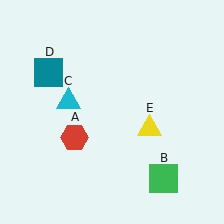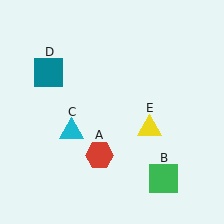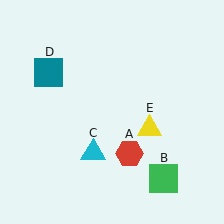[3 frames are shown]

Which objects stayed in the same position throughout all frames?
Green square (object B) and teal square (object D) and yellow triangle (object E) remained stationary.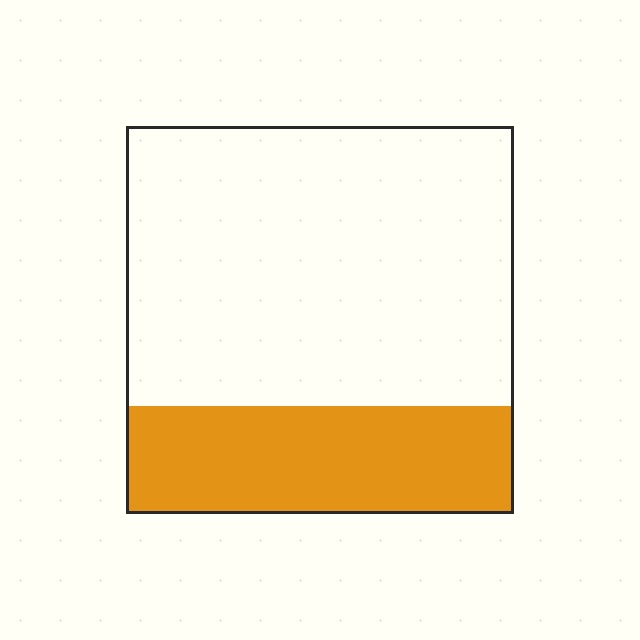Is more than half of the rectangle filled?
No.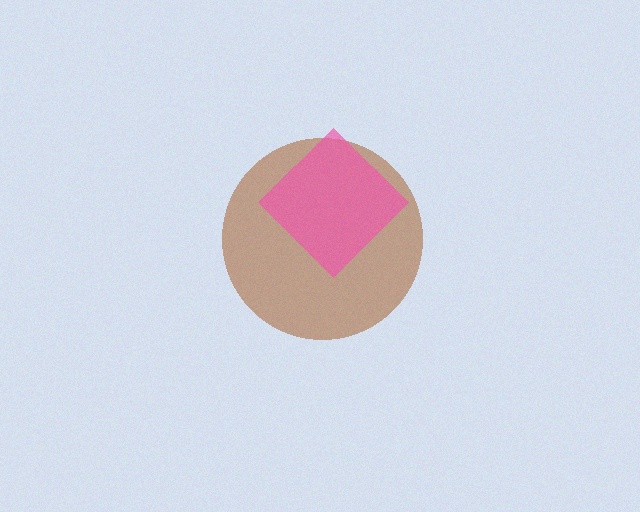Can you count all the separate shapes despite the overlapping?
Yes, there are 2 separate shapes.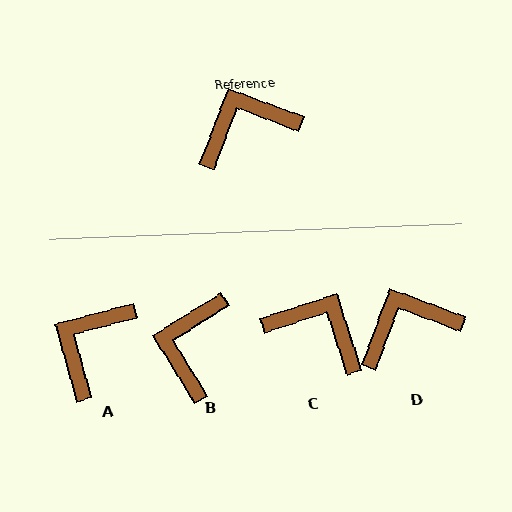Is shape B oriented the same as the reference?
No, it is off by about 52 degrees.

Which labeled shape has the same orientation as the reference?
D.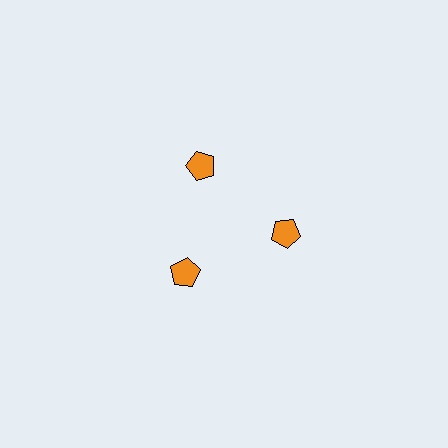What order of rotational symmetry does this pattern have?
This pattern has 3-fold rotational symmetry.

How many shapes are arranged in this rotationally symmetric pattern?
There are 3 shapes, arranged in 3 groups of 1.